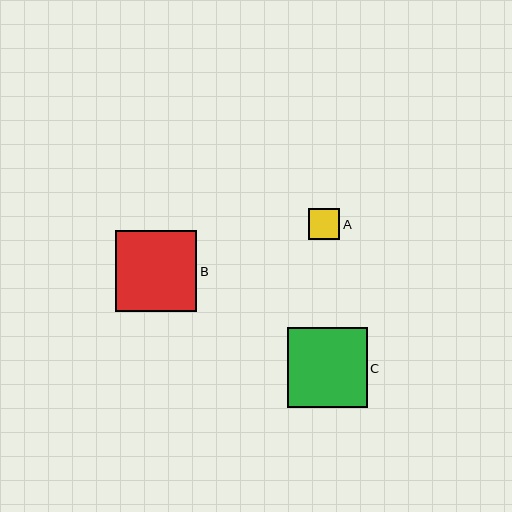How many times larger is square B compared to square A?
Square B is approximately 2.6 times the size of square A.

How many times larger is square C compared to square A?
Square C is approximately 2.6 times the size of square A.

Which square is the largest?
Square B is the largest with a size of approximately 81 pixels.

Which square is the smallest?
Square A is the smallest with a size of approximately 31 pixels.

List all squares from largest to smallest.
From largest to smallest: B, C, A.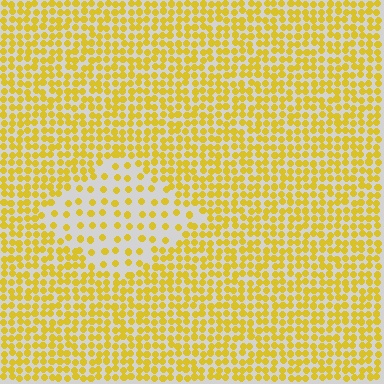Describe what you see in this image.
The image contains small yellow elements arranged at two different densities. A diamond-shaped region is visible where the elements are less densely packed than the surrounding area.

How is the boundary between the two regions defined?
The boundary is defined by a change in element density (approximately 2.4x ratio). All elements are the same color, size, and shape.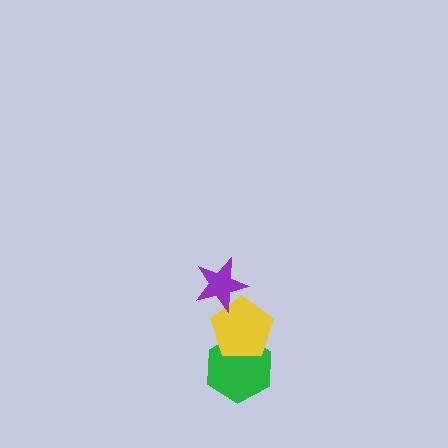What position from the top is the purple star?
The purple star is 1st from the top.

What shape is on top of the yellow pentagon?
The purple star is on top of the yellow pentagon.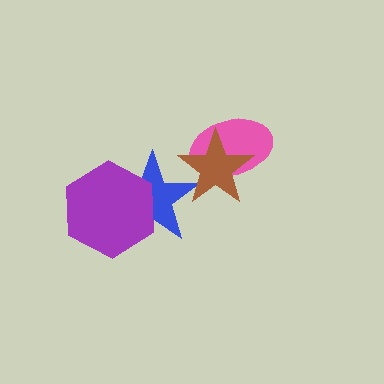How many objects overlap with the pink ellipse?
1 object overlaps with the pink ellipse.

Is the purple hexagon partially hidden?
No, no other shape covers it.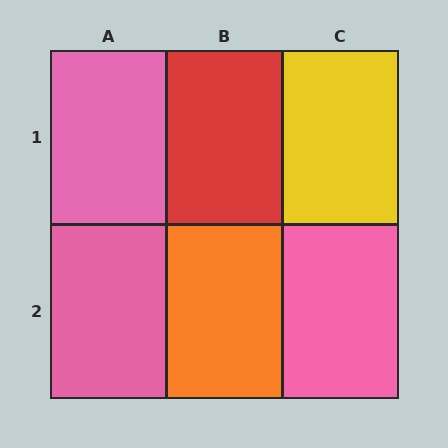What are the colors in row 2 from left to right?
Pink, orange, pink.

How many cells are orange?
1 cell is orange.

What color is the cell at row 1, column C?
Yellow.